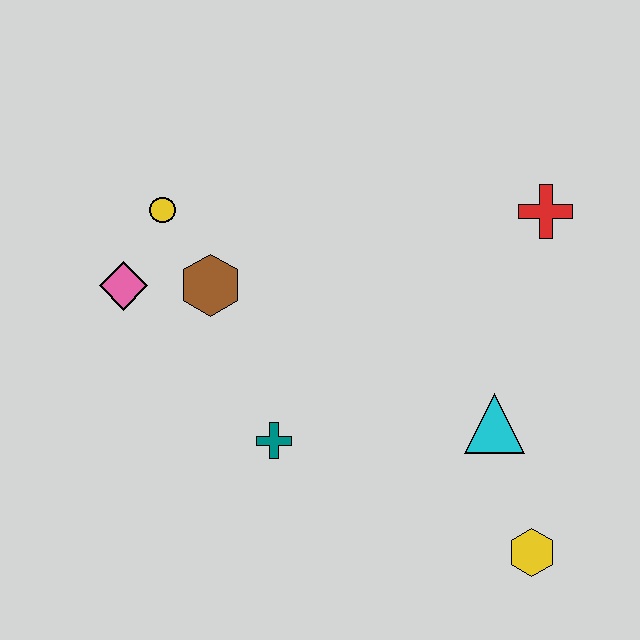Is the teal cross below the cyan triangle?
Yes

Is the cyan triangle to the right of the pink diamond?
Yes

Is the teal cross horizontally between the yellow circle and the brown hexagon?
No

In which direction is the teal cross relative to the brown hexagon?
The teal cross is below the brown hexagon.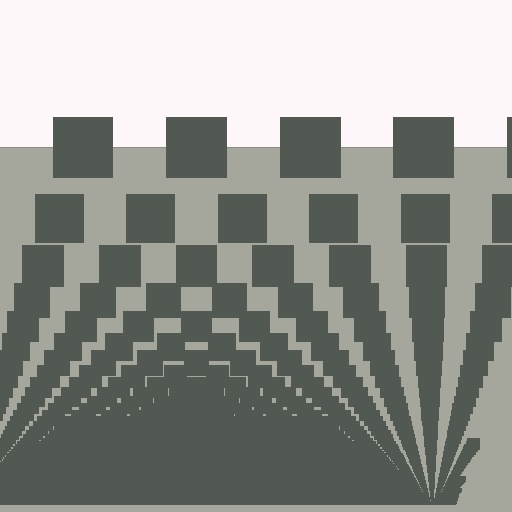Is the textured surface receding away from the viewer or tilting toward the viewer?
The surface appears to tilt toward the viewer. Texture elements get larger and sparser toward the top.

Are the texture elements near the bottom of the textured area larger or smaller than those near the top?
Smaller. The gradient is inverted — elements near the bottom are smaller and denser.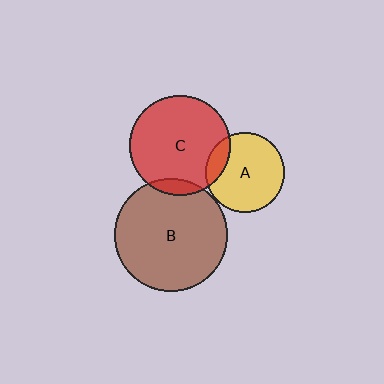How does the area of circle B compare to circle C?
Approximately 1.3 times.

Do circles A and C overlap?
Yes.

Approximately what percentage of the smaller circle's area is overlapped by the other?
Approximately 15%.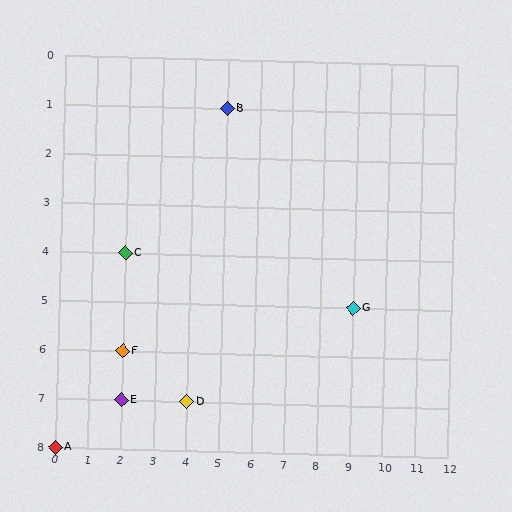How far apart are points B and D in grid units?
Points B and D are 1 column and 6 rows apart (about 6.1 grid units diagonally).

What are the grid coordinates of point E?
Point E is at grid coordinates (2, 7).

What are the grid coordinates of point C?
Point C is at grid coordinates (2, 4).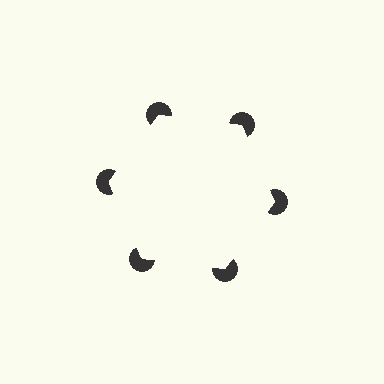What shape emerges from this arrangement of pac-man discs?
An illusory hexagon — its edges are inferred from the aligned wedge cuts in the pac-man discs, not physically drawn.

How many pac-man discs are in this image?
There are 6 — one at each vertex of the illusory hexagon.